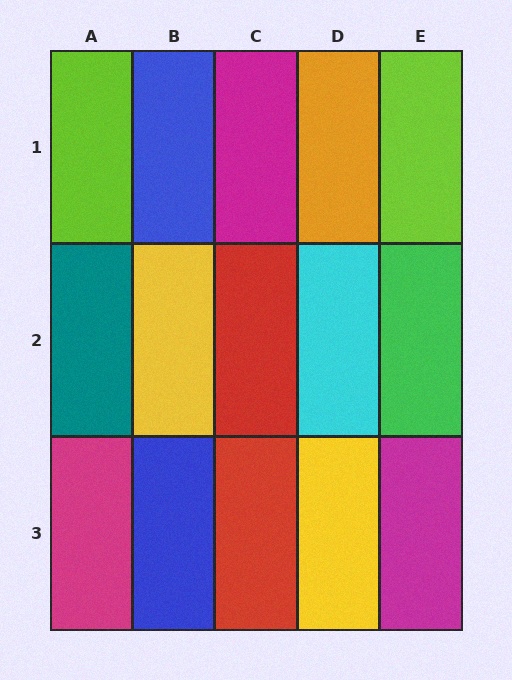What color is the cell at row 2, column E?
Green.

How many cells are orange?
1 cell is orange.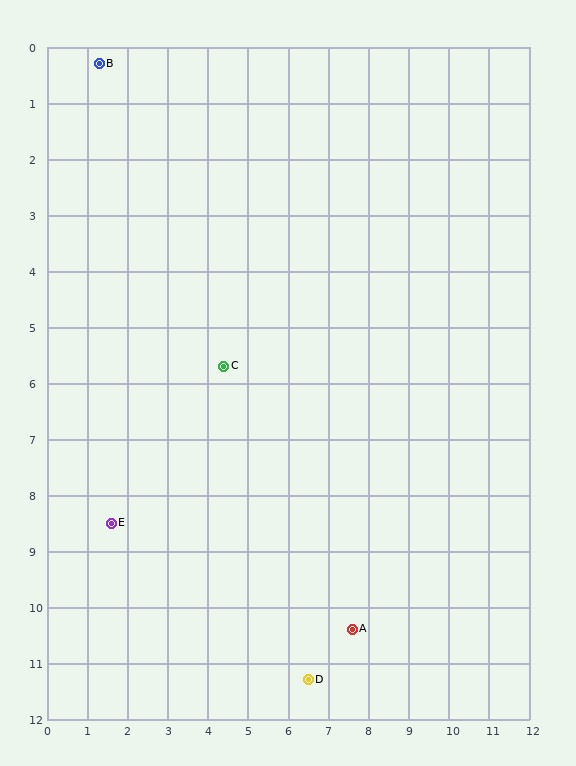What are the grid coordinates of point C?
Point C is at approximately (4.4, 5.7).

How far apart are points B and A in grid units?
Points B and A are about 11.9 grid units apart.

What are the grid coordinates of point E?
Point E is at approximately (1.6, 8.5).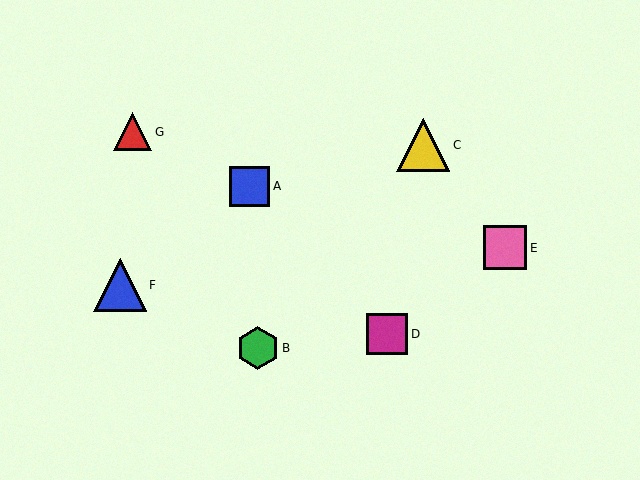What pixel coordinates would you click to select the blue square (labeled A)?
Click at (250, 186) to select the blue square A.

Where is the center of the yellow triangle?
The center of the yellow triangle is at (423, 145).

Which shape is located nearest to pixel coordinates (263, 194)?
The blue square (labeled A) at (250, 186) is nearest to that location.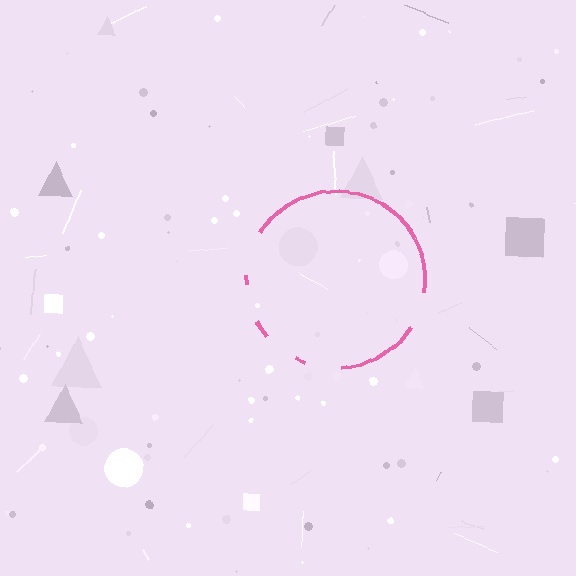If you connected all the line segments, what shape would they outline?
They would outline a circle.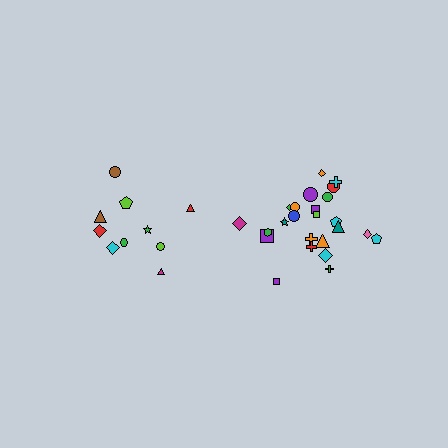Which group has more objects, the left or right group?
The right group.